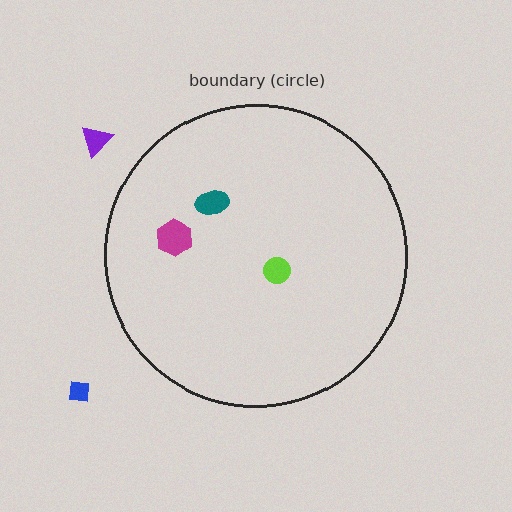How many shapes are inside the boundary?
3 inside, 2 outside.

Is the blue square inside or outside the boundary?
Outside.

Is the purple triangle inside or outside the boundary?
Outside.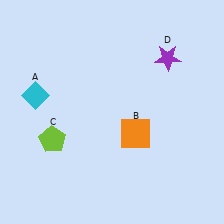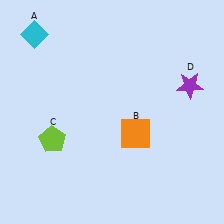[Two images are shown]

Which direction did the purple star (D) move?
The purple star (D) moved down.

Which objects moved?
The objects that moved are: the cyan diamond (A), the purple star (D).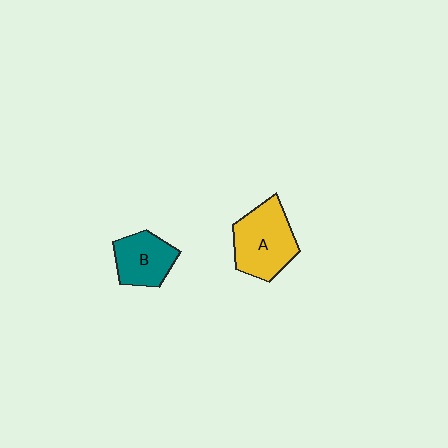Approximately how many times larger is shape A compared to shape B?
Approximately 1.4 times.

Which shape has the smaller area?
Shape B (teal).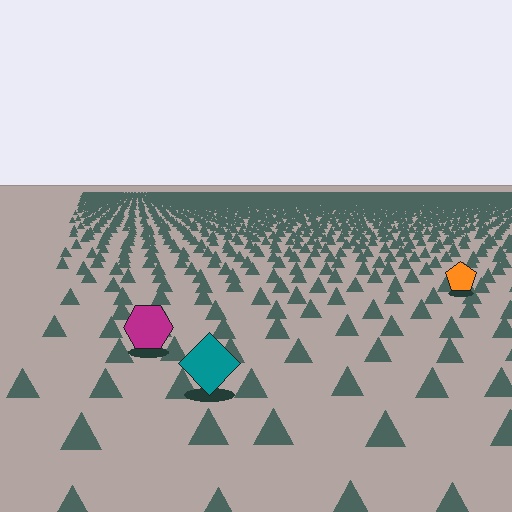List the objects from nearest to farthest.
From nearest to farthest: the teal diamond, the magenta hexagon, the orange pentagon.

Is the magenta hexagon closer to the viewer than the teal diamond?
No. The teal diamond is closer — you can tell from the texture gradient: the ground texture is coarser near it.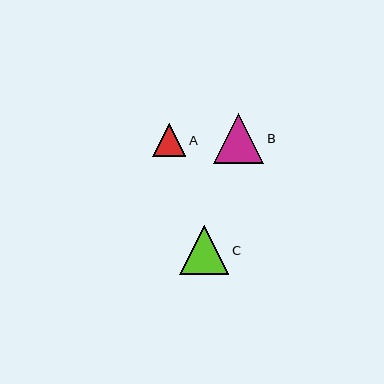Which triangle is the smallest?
Triangle A is the smallest with a size of approximately 33 pixels.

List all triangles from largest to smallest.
From largest to smallest: B, C, A.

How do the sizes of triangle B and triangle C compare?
Triangle B and triangle C are approximately the same size.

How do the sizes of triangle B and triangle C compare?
Triangle B and triangle C are approximately the same size.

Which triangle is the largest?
Triangle B is the largest with a size of approximately 50 pixels.